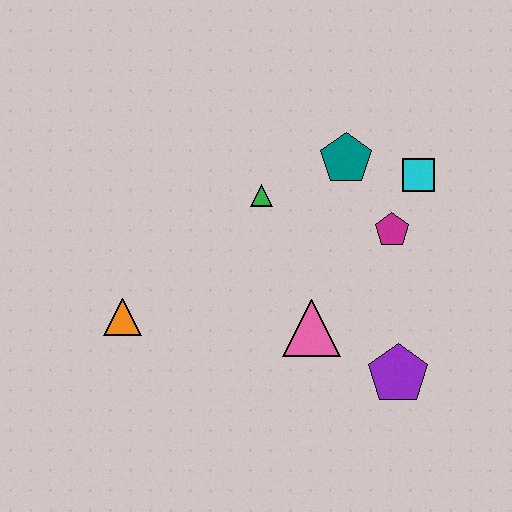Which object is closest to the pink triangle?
The purple pentagon is closest to the pink triangle.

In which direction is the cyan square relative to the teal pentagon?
The cyan square is to the right of the teal pentagon.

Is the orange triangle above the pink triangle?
Yes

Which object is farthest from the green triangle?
The purple pentagon is farthest from the green triangle.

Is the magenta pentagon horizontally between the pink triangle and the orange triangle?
No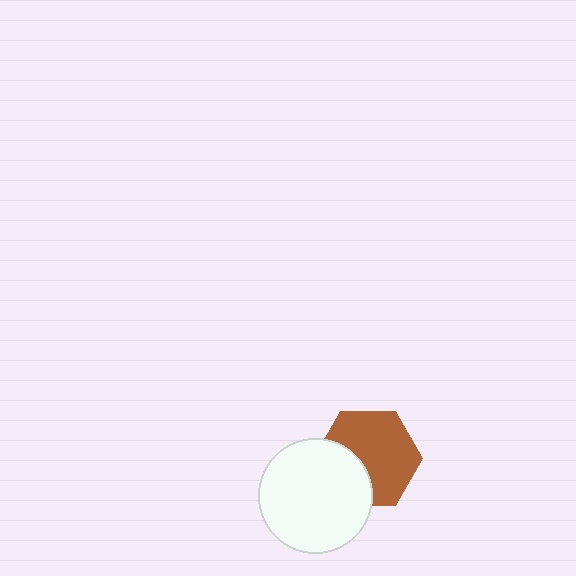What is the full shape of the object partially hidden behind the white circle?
The partially hidden object is a brown hexagon.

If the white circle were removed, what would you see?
You would see the complete brown hexagon.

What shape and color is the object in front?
The object in front is a white circle.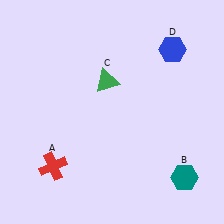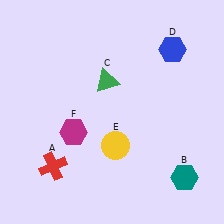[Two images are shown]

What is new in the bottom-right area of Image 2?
A yellow circle (E) was added in the bottom-right area of Image 2.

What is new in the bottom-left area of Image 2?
A magenta hexagon (F) was added in the bottom-left area of Image 2.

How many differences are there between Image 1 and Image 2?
There are 2 differences between the two images.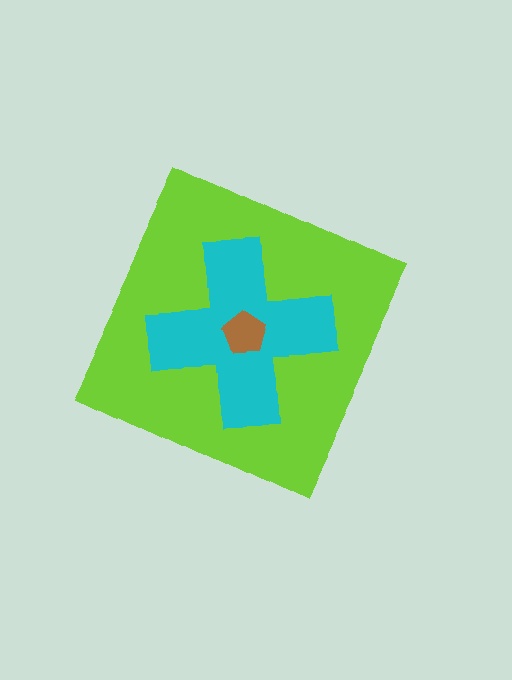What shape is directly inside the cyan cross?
The brown pentagon.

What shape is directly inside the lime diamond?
The cyan cross.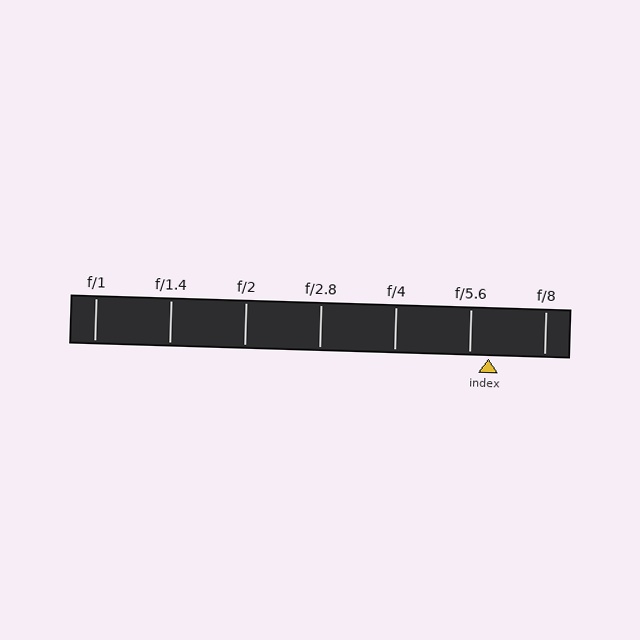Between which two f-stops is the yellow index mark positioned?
The index mark is between f/5.6 and f/8.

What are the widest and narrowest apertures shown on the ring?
The widest aperture shown is f/1 and the narrowest is f/8.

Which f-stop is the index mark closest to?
The index mark is closest to f/5.6.